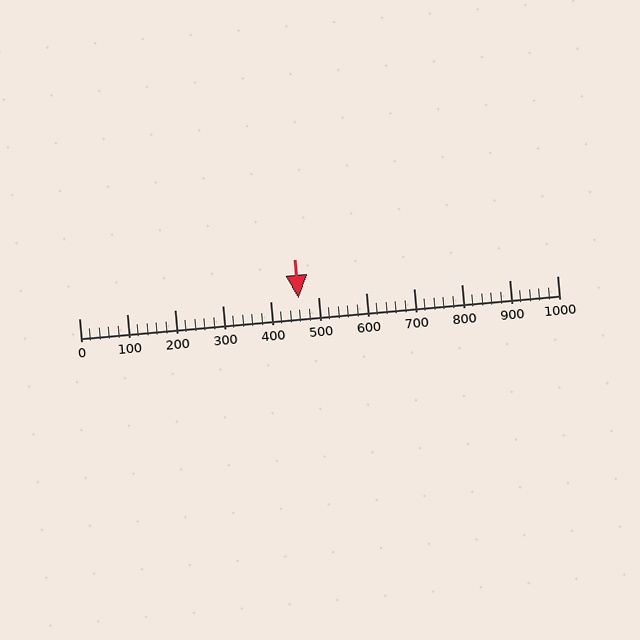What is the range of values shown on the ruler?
The ruler shows values from 0 to 1000.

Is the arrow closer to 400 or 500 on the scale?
The arrow is closer to 500.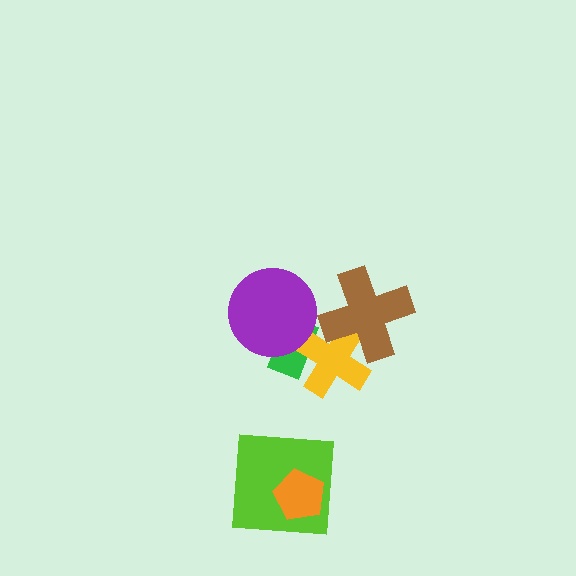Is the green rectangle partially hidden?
Yes, it is partially covered by another shape.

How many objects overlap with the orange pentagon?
1 object overlaps with the orange pentagon.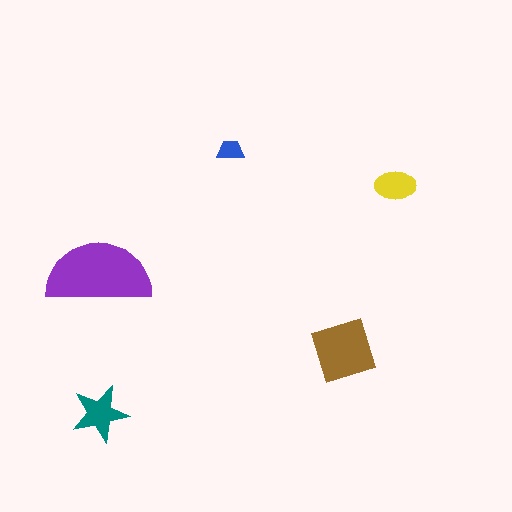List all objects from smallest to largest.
The blue trapezoid, the yellow ellipse, the teal star, the brown diamond, the purple semicircle.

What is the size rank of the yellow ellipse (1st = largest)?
4th.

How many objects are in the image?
There are 5 objects in the image.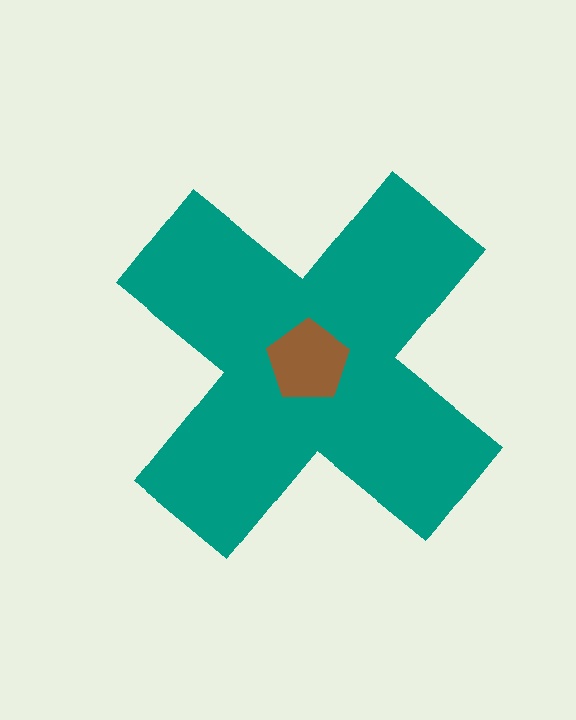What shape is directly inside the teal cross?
The brown pentagon.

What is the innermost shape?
The brown pentagon.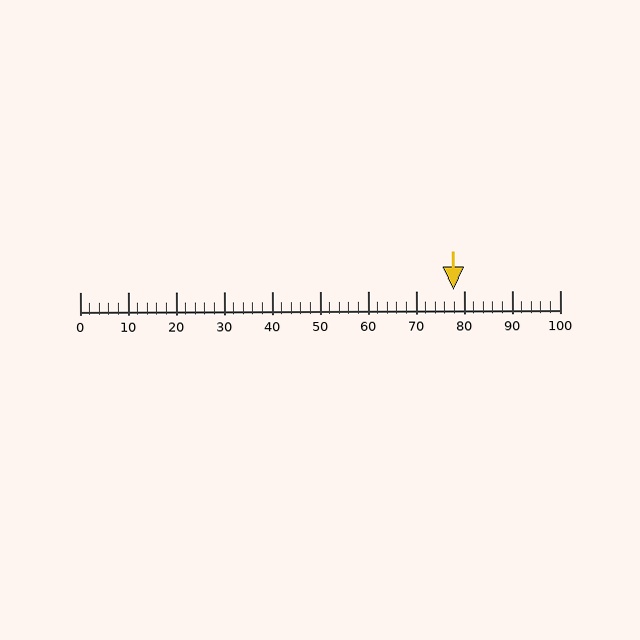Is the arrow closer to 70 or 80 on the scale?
The arrow is closer to 80.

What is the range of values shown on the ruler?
The ruler shows values from 0 to 100.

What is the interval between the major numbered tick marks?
The major tick marks are spaced 10 units apart.